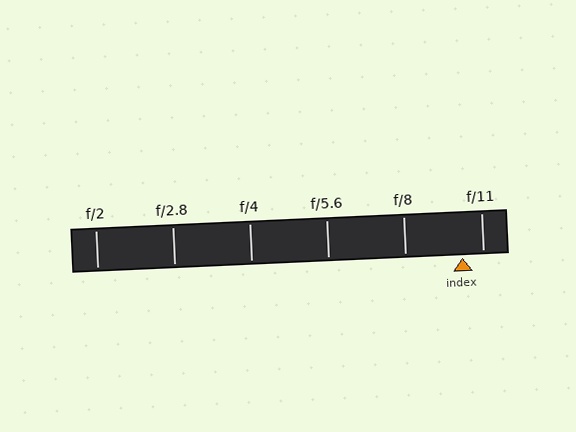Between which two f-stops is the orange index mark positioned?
The index mark is between f/8 and f/11.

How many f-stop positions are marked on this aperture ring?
There are 6 f-stop positions marked.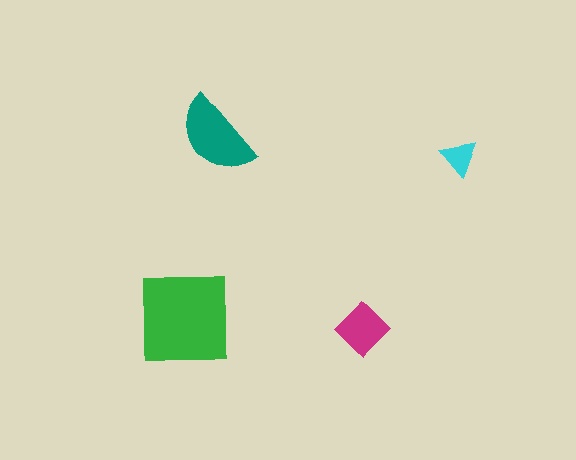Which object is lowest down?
The magenta diamond is bottommost.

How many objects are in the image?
There are 4 objects in the image.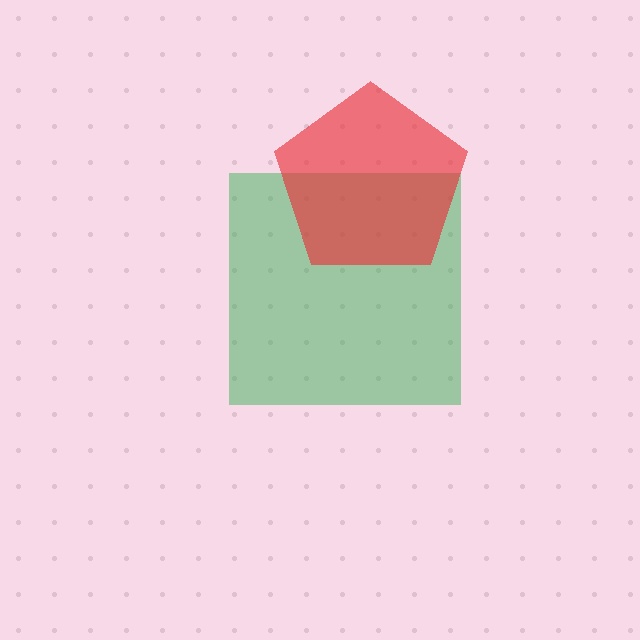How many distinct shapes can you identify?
There are 2 distinct shapes: a green square, a red pentagon.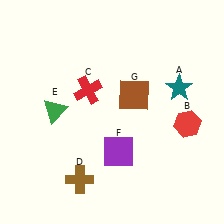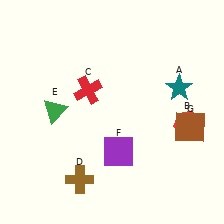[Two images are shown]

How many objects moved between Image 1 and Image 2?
1 object moved between the two images.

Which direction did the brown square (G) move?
The brown square (G) moved right.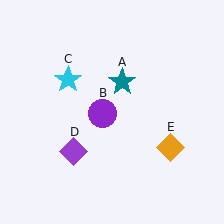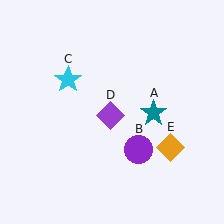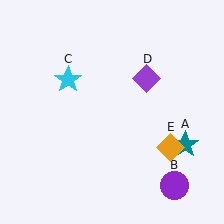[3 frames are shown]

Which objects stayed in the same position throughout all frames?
Cyan star (object C) and orange diamond (object E) remained stationary.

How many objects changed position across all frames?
3 objects changed position: teal star (object A), purple circle (object B), purple diamond (object D).